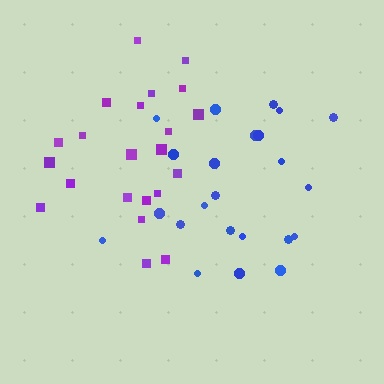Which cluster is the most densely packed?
Purple.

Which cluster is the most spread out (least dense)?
Blue.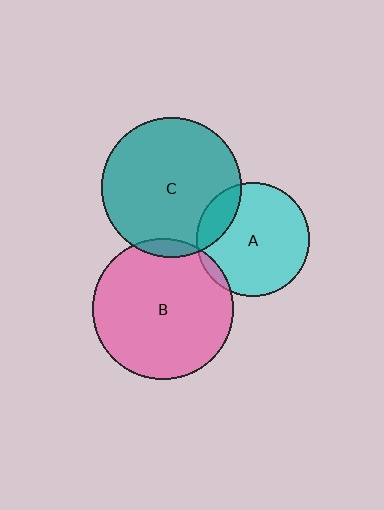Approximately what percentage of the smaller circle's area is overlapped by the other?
Approximately 5%.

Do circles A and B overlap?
Yes.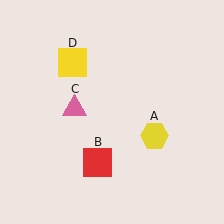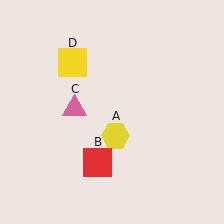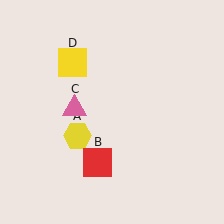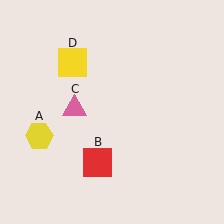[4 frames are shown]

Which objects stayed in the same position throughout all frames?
Red square (object B) and pink triangle (object C) and yellow square (object D) remained stationary.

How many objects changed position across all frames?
1 object changed position: yellow hexagon (object A).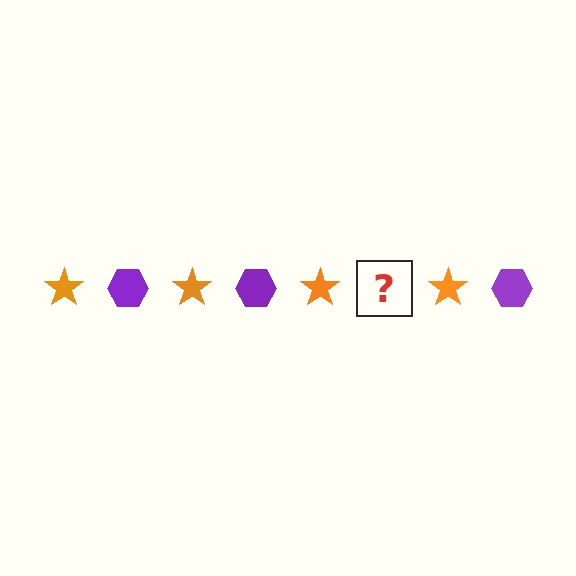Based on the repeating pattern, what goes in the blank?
The blank should be a purple hexagon.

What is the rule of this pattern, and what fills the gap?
The rule is that the pattern alternates between orange star and purple hexagon. The gap should be filled with a purple hexagon.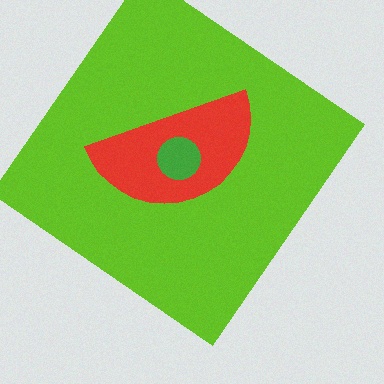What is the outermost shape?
The lime diamond.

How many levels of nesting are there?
3.